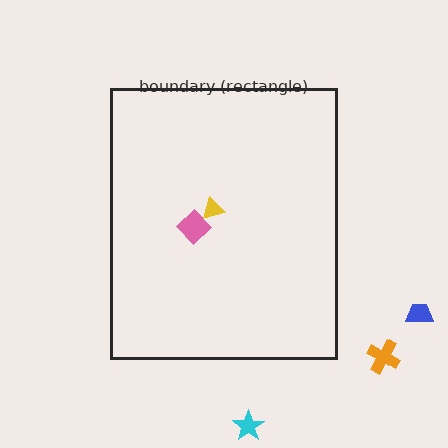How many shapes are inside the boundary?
2 inside, 3 outside.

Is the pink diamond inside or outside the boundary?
Inside.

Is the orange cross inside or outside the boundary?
Outside.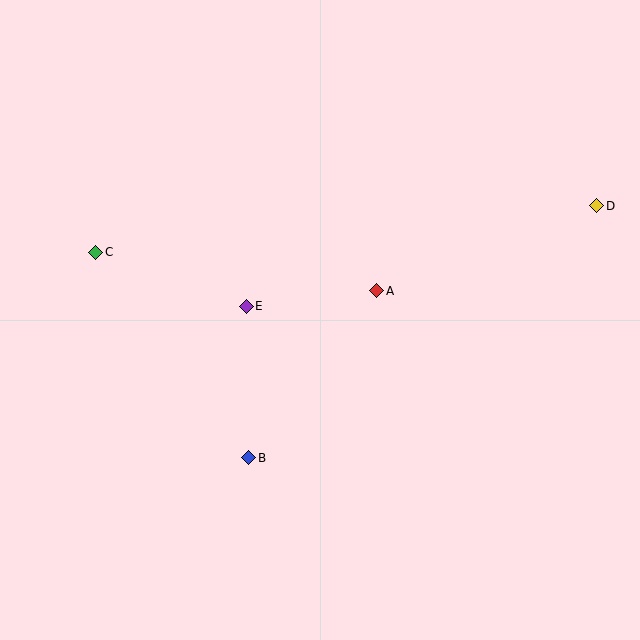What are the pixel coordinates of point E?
Point E is at (246, 306).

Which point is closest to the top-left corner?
Point C is closest to the top-left corner.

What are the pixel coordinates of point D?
Point D is at (597, 206).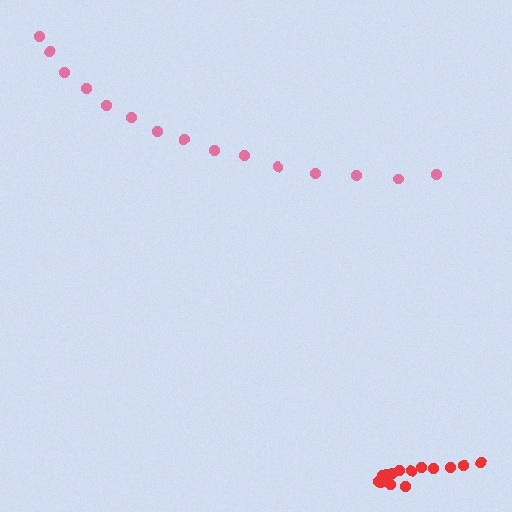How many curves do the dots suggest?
There are 2 distinct paths.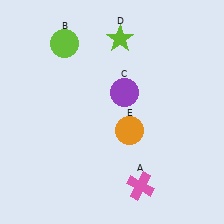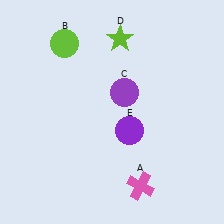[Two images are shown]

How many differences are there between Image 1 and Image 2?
There is 1 difference between the two images.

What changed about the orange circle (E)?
In Image 1, E is orange. In Image 2, it changed to purple.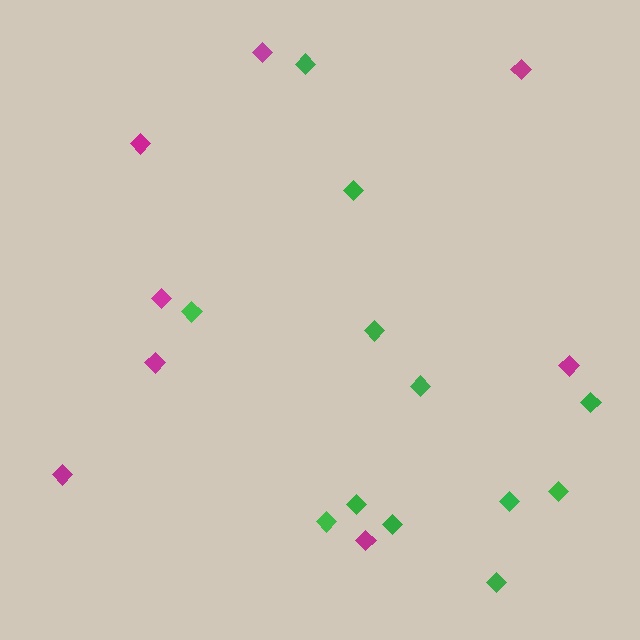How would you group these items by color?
There are 2 groups: one group of green diamonds (12) and one group of magenta diamonds (8).